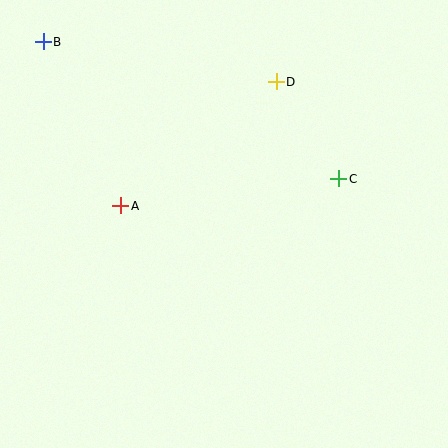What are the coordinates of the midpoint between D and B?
The midpoint between D and B is at (160, 62).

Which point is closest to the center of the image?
Point A at (121, 206) is closest to the center.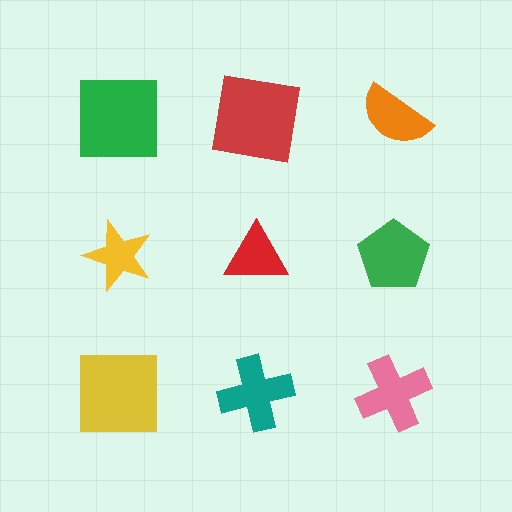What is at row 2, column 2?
A red triangle.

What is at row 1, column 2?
A red square.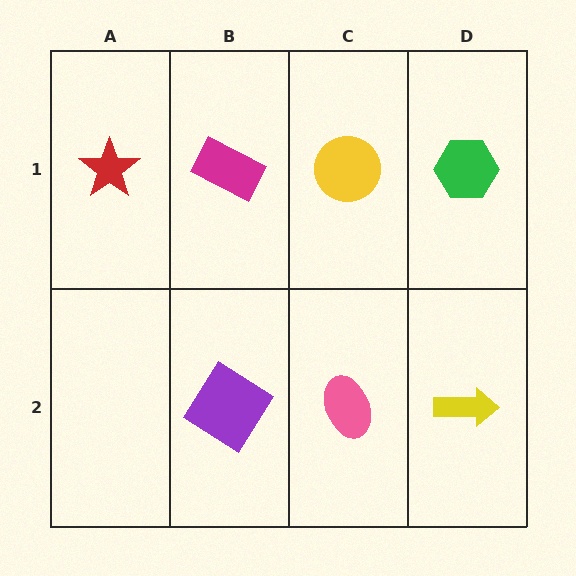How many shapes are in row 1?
4 shapes.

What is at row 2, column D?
A yellow arrow.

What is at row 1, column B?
A magenta rectangle.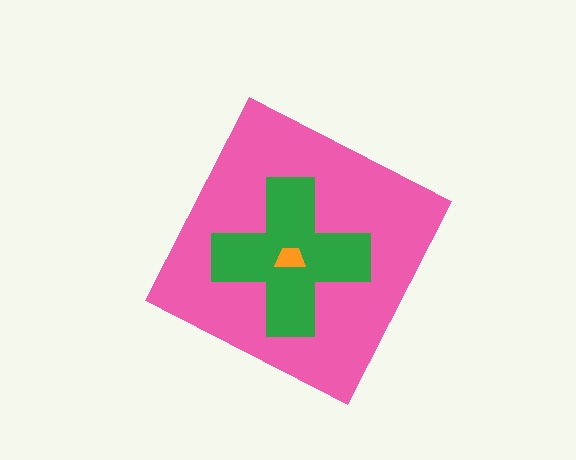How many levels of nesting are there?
3.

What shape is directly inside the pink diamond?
The green cross.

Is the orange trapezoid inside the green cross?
Yes.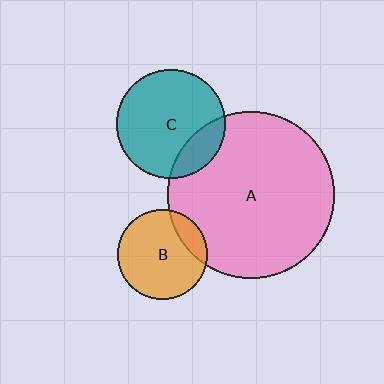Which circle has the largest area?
Circle A (pink).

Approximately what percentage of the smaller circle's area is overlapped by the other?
Approximately 20%.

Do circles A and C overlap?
Yes.